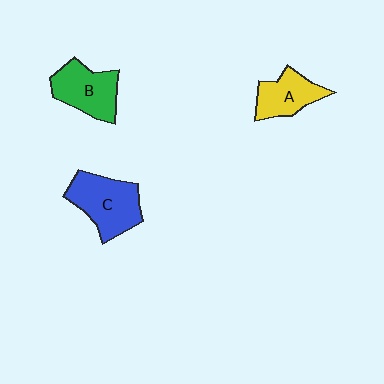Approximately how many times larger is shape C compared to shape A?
Approximately 1.4 times.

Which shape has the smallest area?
Shape A (yellow).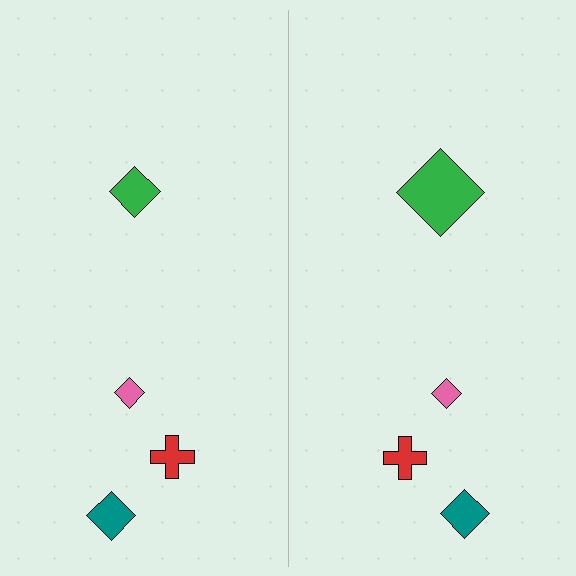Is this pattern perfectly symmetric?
No, the pattern is not perfectly symmetric. The green diamond on the right side has a different size than its mirror counterpart.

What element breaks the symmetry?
The green diamond on the right side has a different size than its mirror counterpart.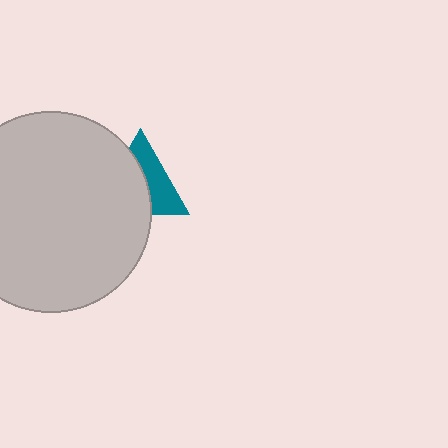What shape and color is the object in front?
The object in front is a light gray circle.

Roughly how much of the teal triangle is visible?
About half of it is visible (roughly 45%).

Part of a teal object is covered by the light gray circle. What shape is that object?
It is a triangle.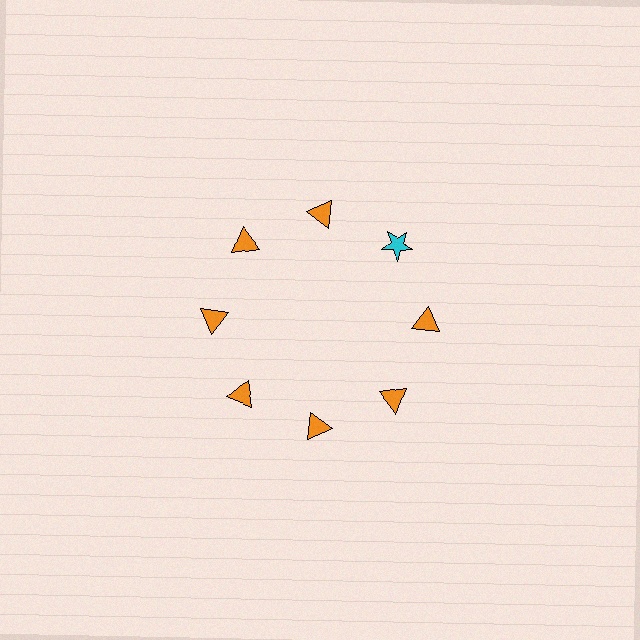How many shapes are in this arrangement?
There are 8 shapes arranged in a ring pattern.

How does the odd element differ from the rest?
It differs in both color (cyan instead of orange) and shape (star instead of triangle).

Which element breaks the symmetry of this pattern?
The cyan star at roughly the 2 o'clock position breaks the symmetry. All other shapes are orange triangles.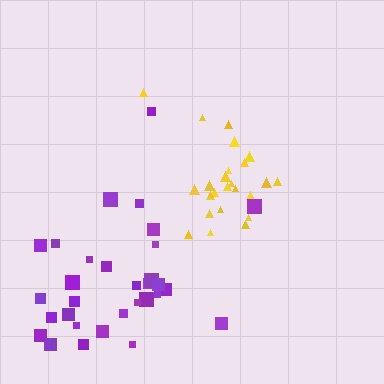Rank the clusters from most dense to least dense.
yellow, purple.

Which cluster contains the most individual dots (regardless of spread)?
Purple (31).